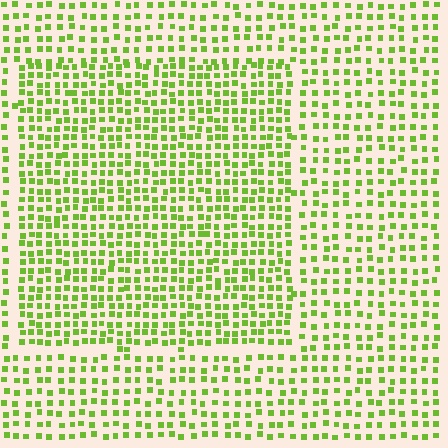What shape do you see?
I see a rectangle.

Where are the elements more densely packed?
The elements are more densely packed inside the rectangle boundary.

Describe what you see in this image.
The image contains small lime elements arranged at two different densities. A rectangle-shaped region is visible where the elements are more densely packed than the surrounding area.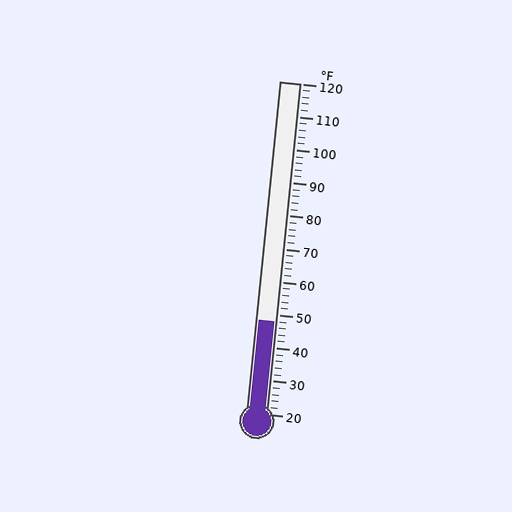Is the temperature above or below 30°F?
The temperature is above 30°F.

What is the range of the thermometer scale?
The thermometer scale ranges from 20°F to 120°F.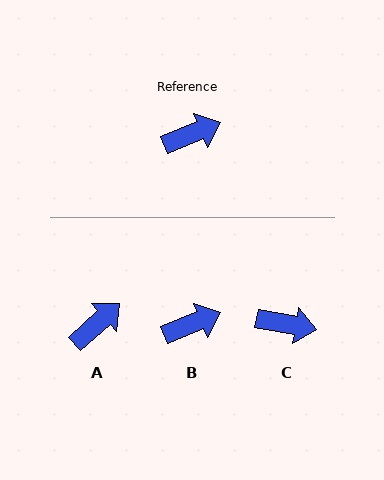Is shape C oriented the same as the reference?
No, it is off by about 32 degrees.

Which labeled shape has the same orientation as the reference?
B.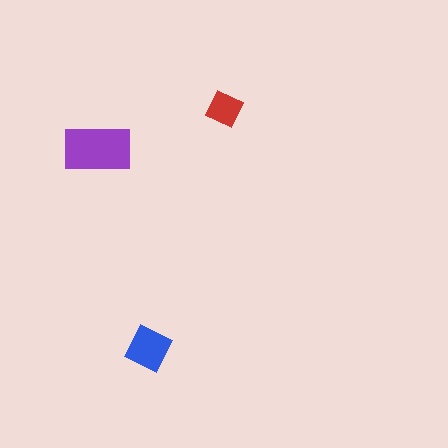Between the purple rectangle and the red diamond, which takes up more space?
The purple rectangle.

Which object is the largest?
The purple rectangle.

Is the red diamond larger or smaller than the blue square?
Smaller.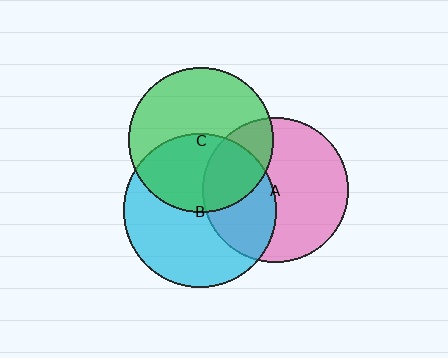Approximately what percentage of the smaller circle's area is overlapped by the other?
Approximately 45%.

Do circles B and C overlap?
Yes.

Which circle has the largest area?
Circle B (cyan).